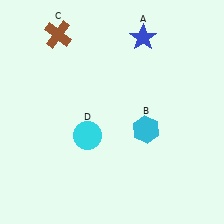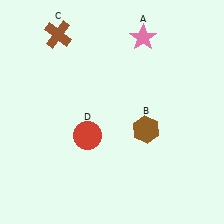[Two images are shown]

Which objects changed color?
A changed from blue to pink. B changed from cyan to brown. D changed from cyan to red.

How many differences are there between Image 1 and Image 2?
There are 3 differences between the two images.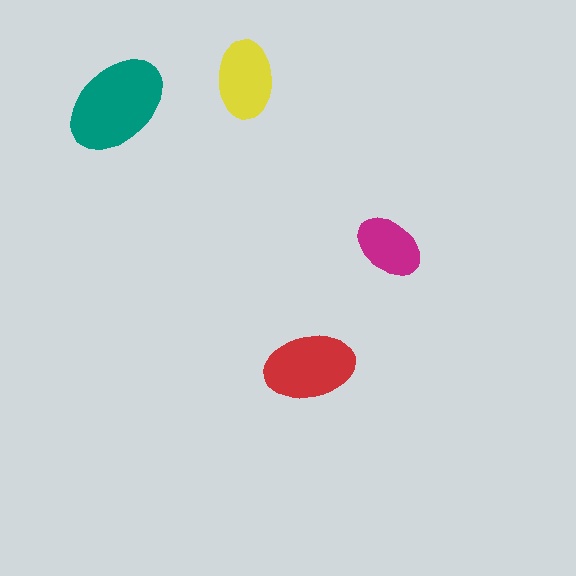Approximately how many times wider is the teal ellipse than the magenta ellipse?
About 1.5 times wider.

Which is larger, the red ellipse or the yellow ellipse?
The red one.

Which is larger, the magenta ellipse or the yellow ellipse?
The yellow one.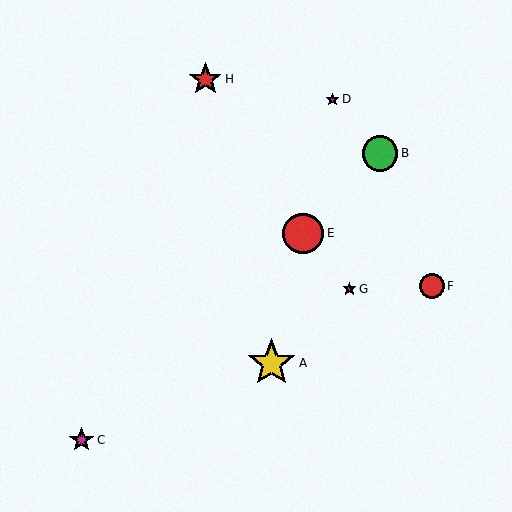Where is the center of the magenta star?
The center of the magenta star is at (81, 440).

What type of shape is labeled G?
Shape G is a red star.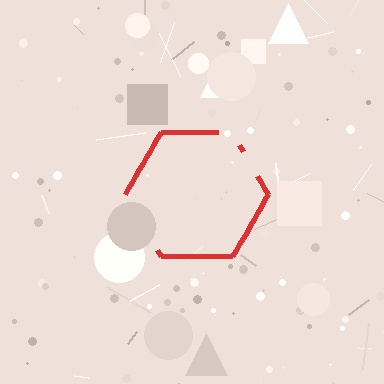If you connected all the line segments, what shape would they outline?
They would outline a hexagon.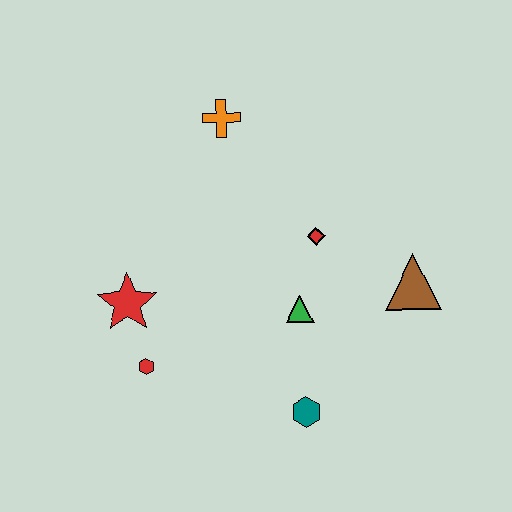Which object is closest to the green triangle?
The red diamond is closest to the green triangle.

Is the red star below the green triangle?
No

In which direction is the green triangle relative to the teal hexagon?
The green triangle is above the teal hexagon.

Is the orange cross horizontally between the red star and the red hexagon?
No